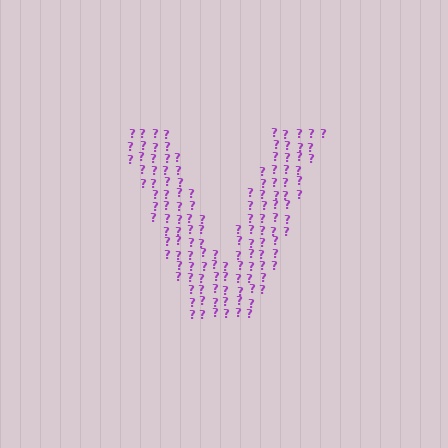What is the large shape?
The large shape is the letter V.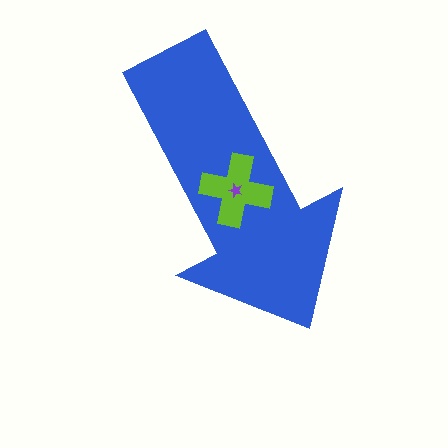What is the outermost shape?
The blue arrow.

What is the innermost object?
The purple star.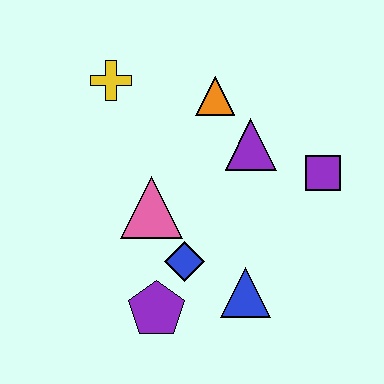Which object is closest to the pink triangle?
The blue diamond is closest to the pink triangle.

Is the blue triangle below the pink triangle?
Yes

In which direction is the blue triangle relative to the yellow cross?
The blue triangle is below the yellow cross.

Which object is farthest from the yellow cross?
The blue triangle is farthest from the yellow cross.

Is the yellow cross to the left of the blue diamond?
Yes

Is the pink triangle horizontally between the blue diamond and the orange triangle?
No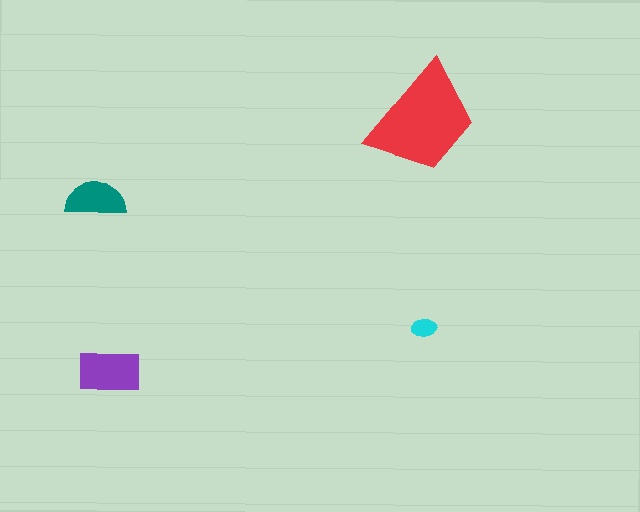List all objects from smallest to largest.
The cyan ellipse, the teal semicircle, the purple rectangle, the red trapezoid.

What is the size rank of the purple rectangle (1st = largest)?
2nd.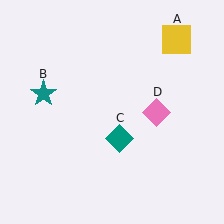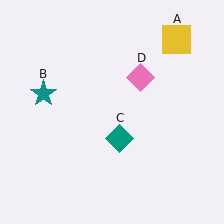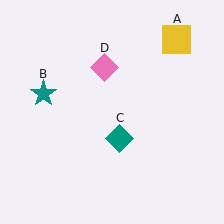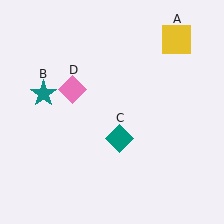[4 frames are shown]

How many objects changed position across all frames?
1 object changed position: pink diamond (object D).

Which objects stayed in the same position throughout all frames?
Yellow square (object A) and teal star (object B) and teal diamond (object C) remained stationary.